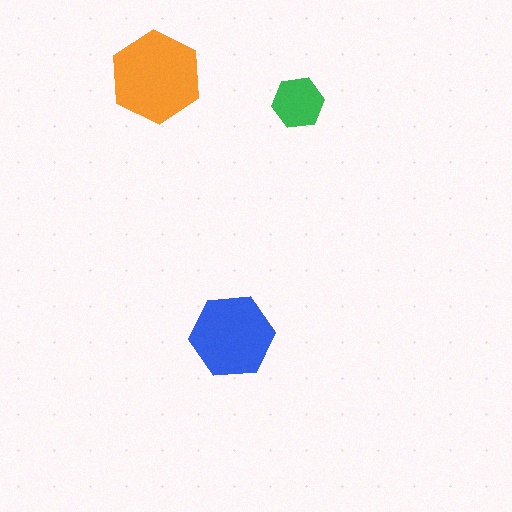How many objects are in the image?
There are 3 objects in the image.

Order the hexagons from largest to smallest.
the orange one, the blue one, the green one.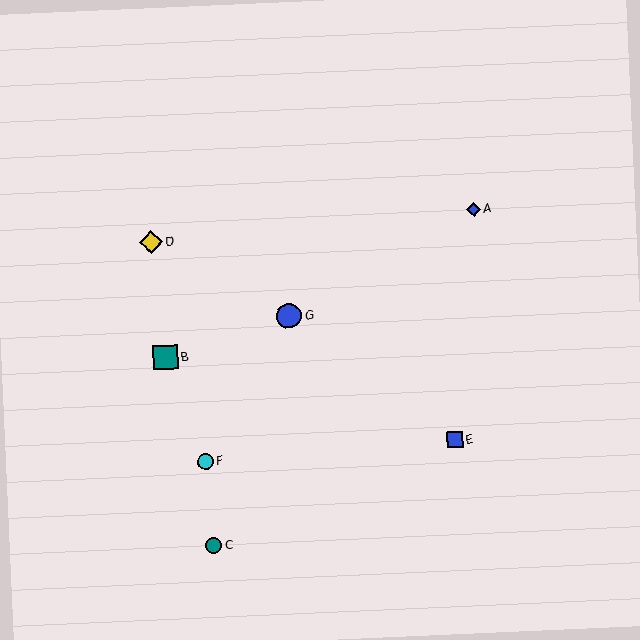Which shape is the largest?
The blue circle (labeled G) is the largest.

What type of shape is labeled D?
Shape D is a yellow diamond.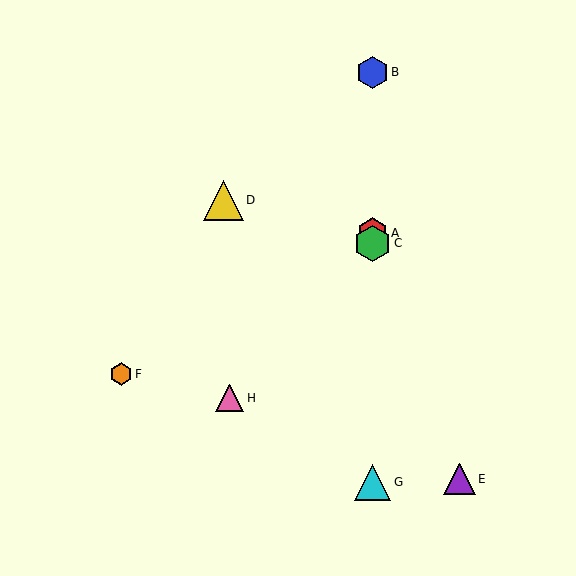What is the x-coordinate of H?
Object H is at x≈230.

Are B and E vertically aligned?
No, B is at x≈373 and E is at x≈460.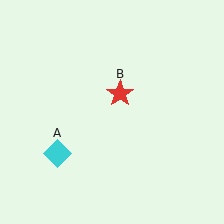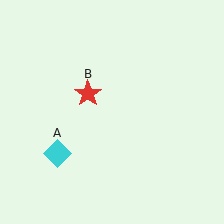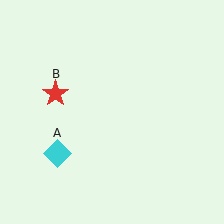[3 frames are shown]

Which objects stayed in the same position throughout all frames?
Cyan diamond (object A) remained stationary.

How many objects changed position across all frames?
1 object changed position: red star (object B).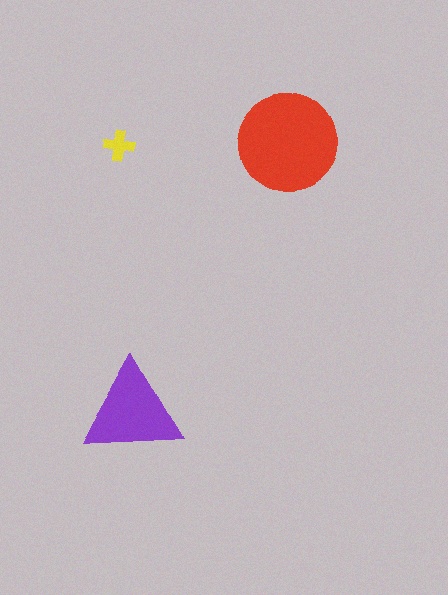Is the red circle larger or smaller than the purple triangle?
Larger.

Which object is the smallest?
The yellow cross.